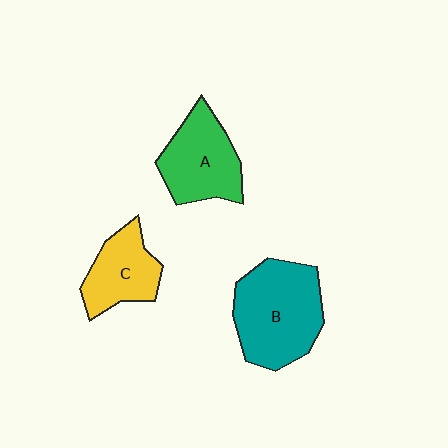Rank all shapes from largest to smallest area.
From largest to smallest: B (teal), A (green), C (yellow).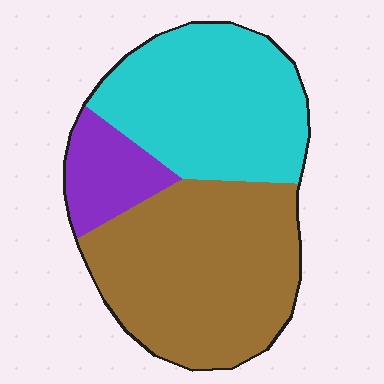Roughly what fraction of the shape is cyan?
Cyan covers around 40% of the shape.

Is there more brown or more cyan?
Brown.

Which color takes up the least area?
Purple, at roughly 10%.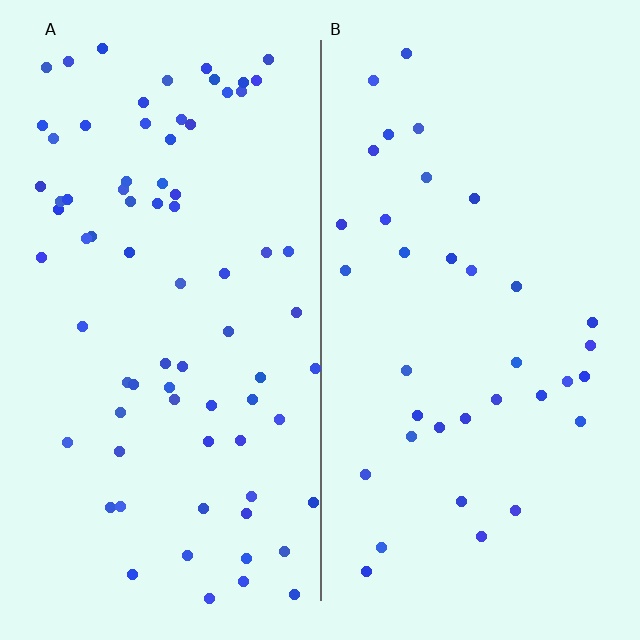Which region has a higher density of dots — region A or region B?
A (the left).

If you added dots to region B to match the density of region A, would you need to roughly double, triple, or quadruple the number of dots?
Approximately double.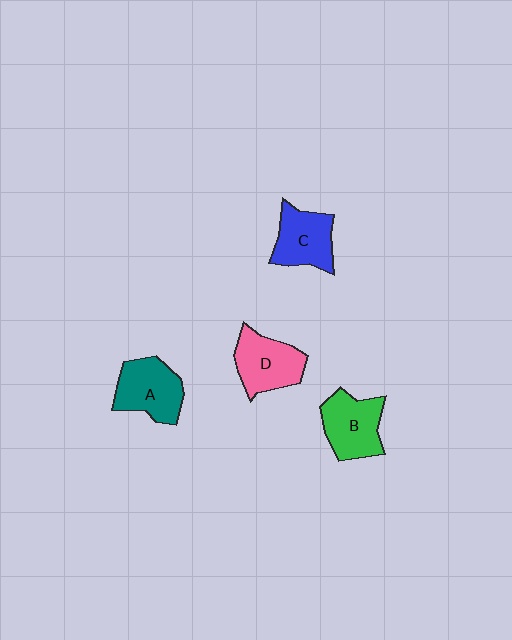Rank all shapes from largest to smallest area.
From largest to smallest: A (teal), B (green), D (pink), C (blue).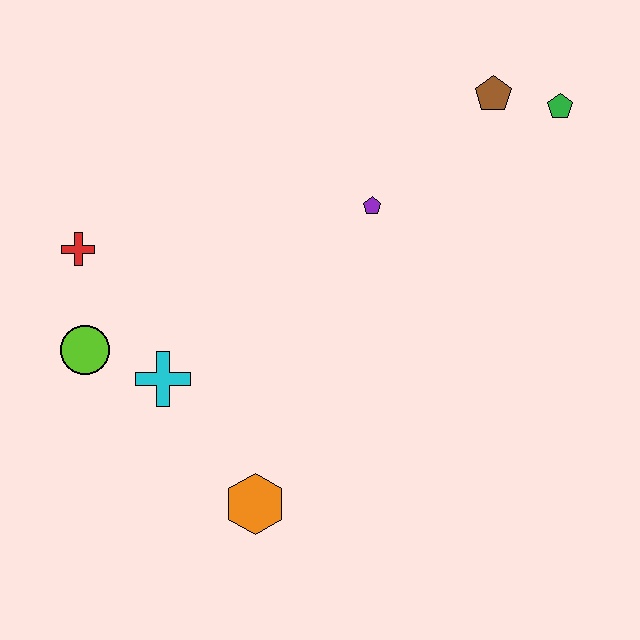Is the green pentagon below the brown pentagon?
Yes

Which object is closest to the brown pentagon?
The green pentagon is closest to the brown pentagon.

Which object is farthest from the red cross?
The green pentagon is farthest from the red cross.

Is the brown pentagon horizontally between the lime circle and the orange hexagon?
No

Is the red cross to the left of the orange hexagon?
Yes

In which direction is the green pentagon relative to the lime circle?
The green pentagon is to the right of the lime circle.